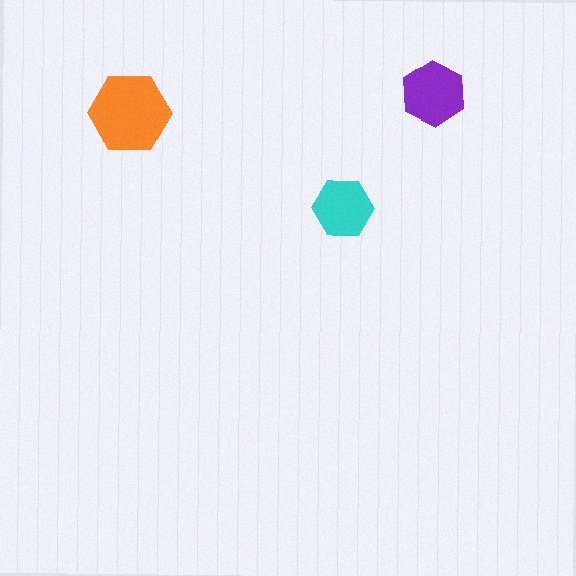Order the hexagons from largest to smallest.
the orange one, the purple one, the cyan one.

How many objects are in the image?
There are 3 objects in the image.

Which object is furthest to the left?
The orange hexagon is leftmost.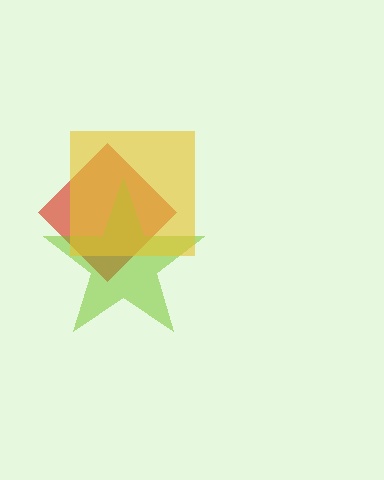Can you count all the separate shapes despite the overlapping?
Yes, there are 3 separate shapes.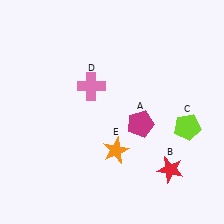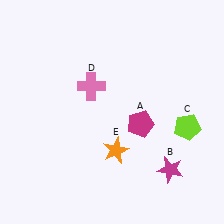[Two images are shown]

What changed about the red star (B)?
In Image 1, B is red. In Image 2, it changed to magenta.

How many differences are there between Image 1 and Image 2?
There is 1 difference between the two images.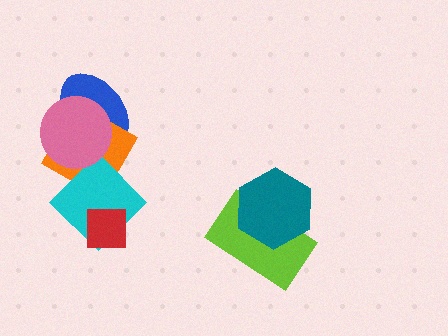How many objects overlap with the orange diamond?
3 objects overlap with the orange diamond.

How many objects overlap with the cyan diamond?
3 objects overlap with the cyan diamond.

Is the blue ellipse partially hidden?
Yes, it is partially covered by another shape.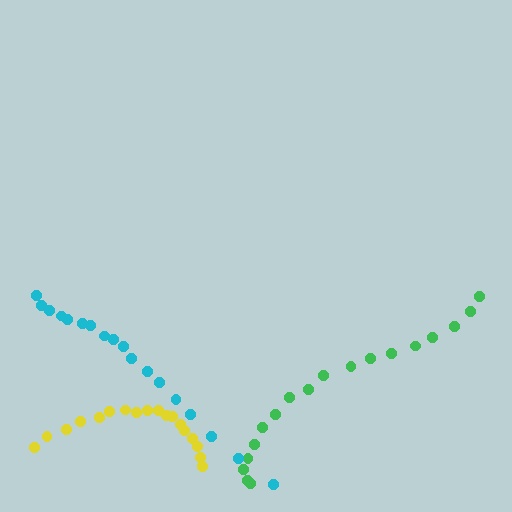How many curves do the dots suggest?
There are 3 distinct paths.